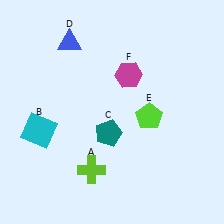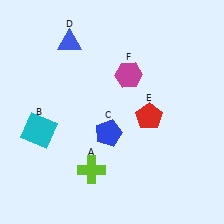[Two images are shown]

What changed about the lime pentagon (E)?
In Image 1, E is lime. In Image 2, it changed to red.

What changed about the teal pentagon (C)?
In Image 1, C is teal. In Image 2, it changed to blue.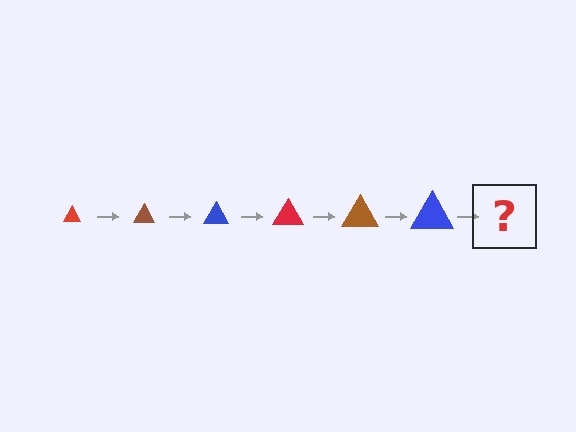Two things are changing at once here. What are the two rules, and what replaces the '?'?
The two rules are that the triangle grows larger each step and the color cycles through red, brown, and blue. The '?' should be a red triangle, larger than the previous one.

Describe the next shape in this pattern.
It should be a red triangle, larger than the previous one.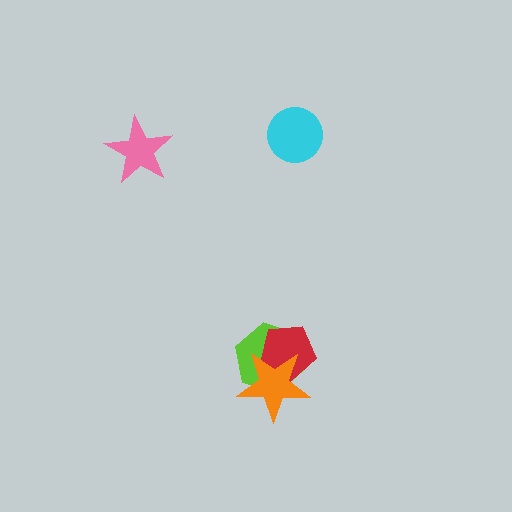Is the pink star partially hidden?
No, no other shape covers it.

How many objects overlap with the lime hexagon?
2 objects overlap with the lime hexagon.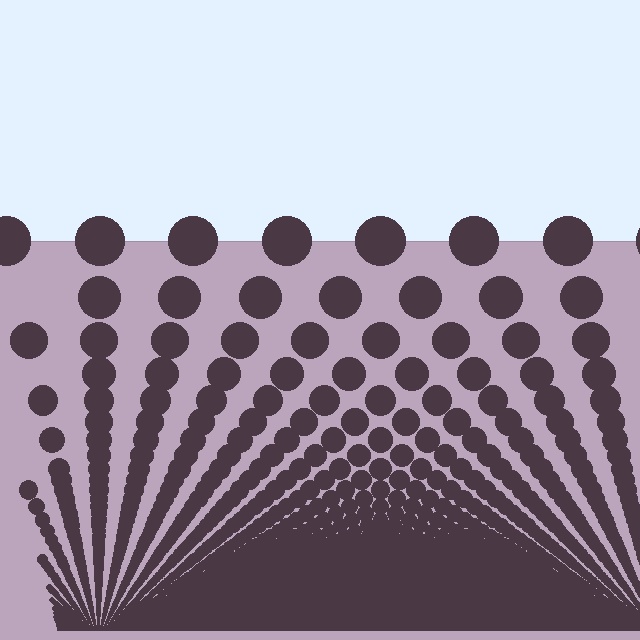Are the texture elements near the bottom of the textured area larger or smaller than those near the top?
Smaller. The gradient is inverted — elements near the bottom are smaller and denser.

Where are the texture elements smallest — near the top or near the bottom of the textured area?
Near the bottom.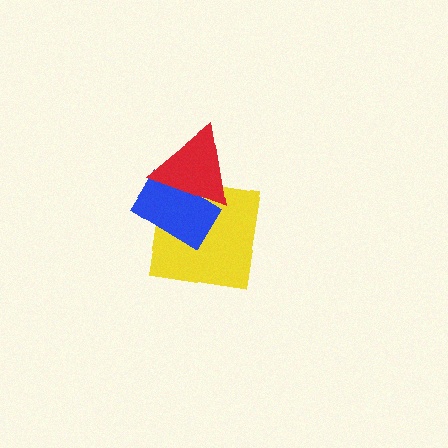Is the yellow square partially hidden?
Yes, it is partially covered by another shape.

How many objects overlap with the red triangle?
2 objects overlap with the red triangle.